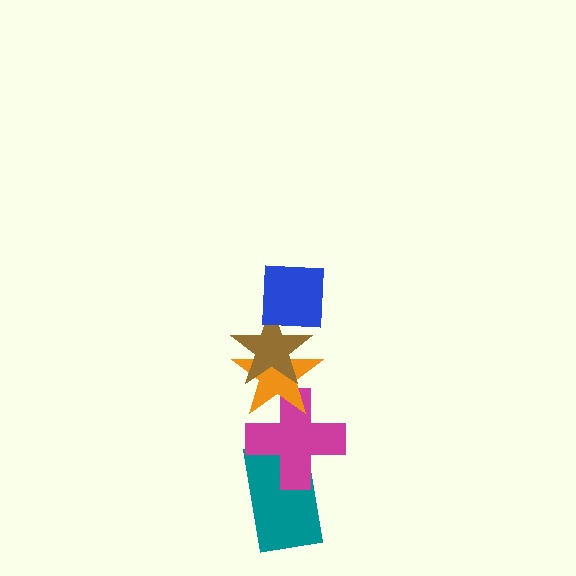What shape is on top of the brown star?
The blue square is on top of the brown star.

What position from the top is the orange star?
The orange star is 3rd from the top.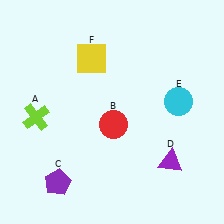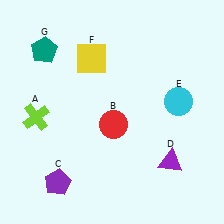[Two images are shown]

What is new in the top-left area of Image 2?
A teal pentagon (G) was added in the top-left area of Image 2.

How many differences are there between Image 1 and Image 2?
There is 1 difference between the two images.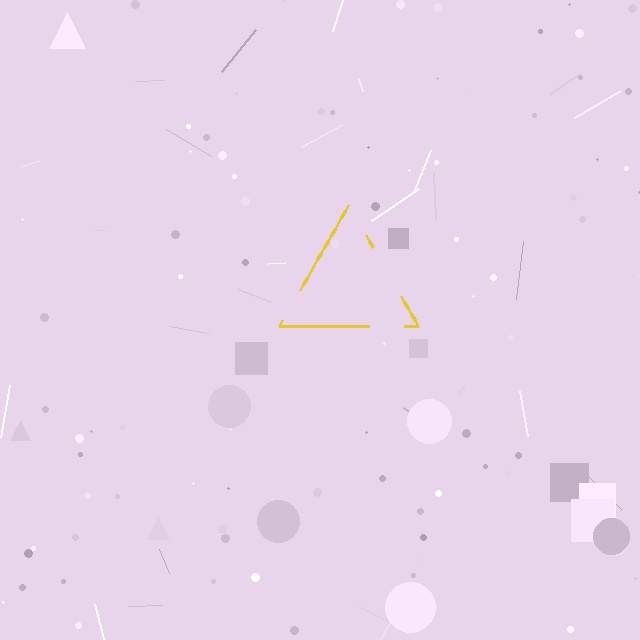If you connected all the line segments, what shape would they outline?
They would outline a triangle.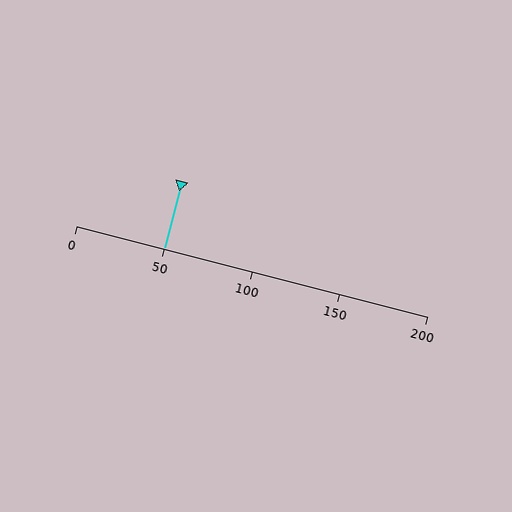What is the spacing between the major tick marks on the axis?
The major ticks are spaced 50 apart.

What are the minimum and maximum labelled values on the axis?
The axis runs from 0 to 200.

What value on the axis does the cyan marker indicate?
The marker indicates approximately 50.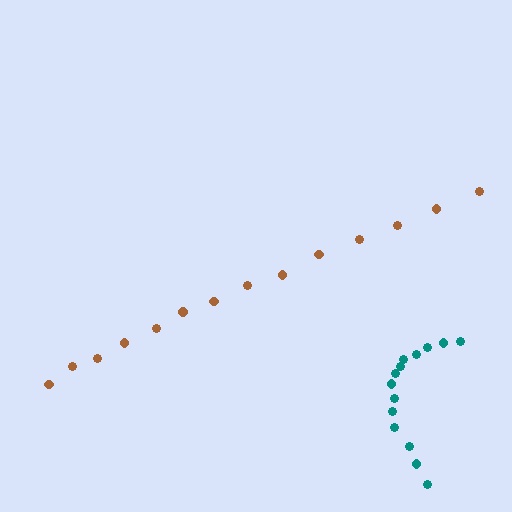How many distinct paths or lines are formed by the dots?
There are 2 distinct paths.